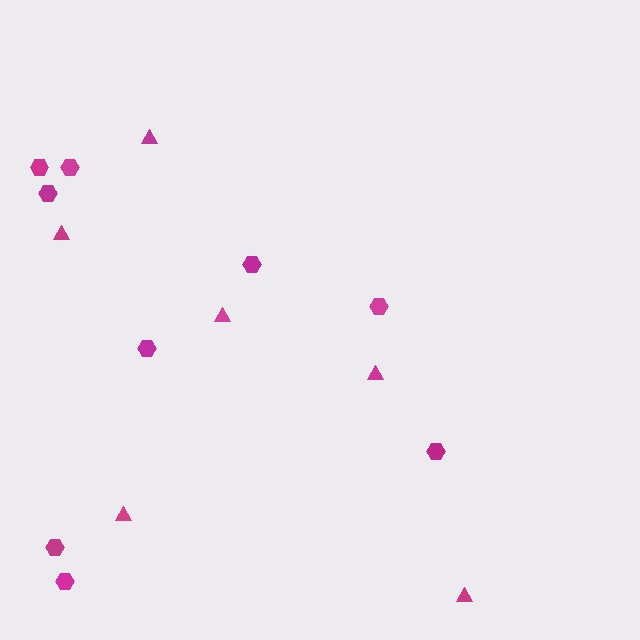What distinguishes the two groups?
There are 2 groups: one group of hexagons (9) and one group of triangles (6).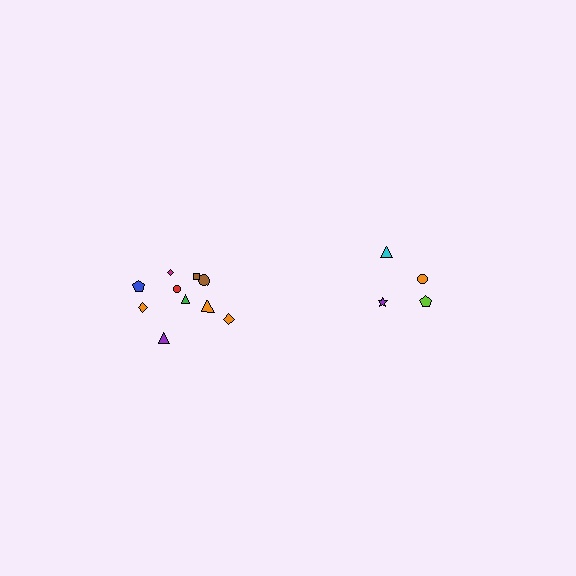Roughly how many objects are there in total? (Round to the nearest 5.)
Roughly 15 objects in total.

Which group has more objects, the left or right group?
The left group.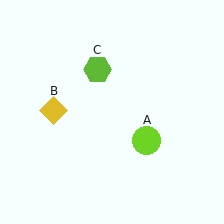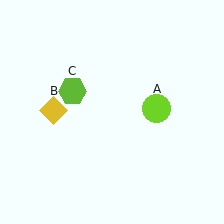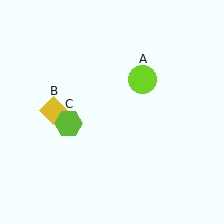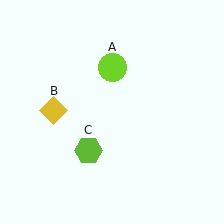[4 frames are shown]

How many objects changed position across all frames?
2 objects changed position: lime circle (object A), lime hexagon (object C).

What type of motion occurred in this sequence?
The lime circle (object A), lime hexagon (object C) rotated counterclockwise around the center of the scene.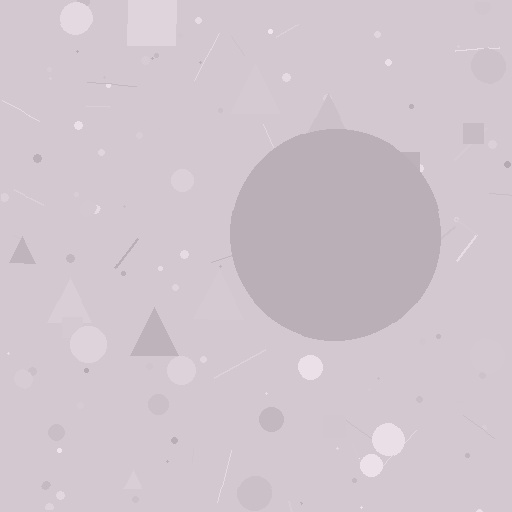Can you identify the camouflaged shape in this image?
The camouflaged shape is a circle.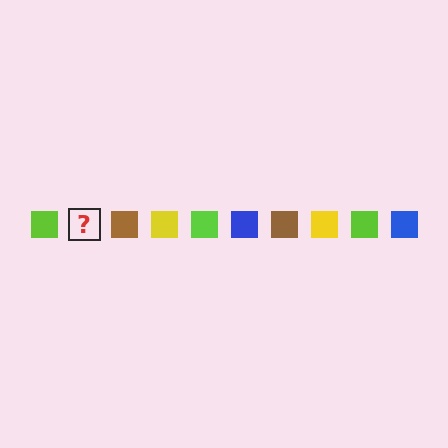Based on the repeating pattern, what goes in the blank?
The blank should be a blue square.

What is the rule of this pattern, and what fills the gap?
The rule is that the pattern cycles through lime, blue, brown, yellow squares. The gap should be filled with a blue square.